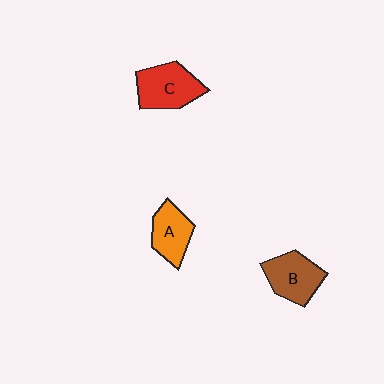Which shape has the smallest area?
Shape A (orange).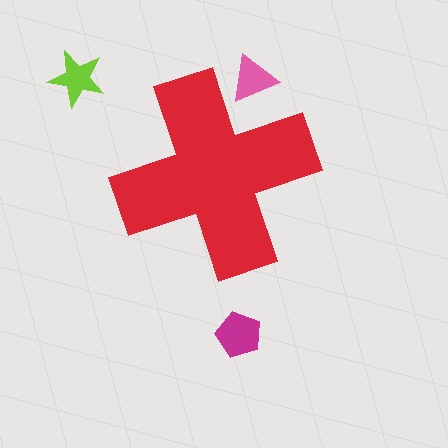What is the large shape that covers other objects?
A red cross.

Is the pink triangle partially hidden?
Yes, the pink triangle is partially hidden behind the red cross.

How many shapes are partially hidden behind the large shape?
1 shape is partially hidden.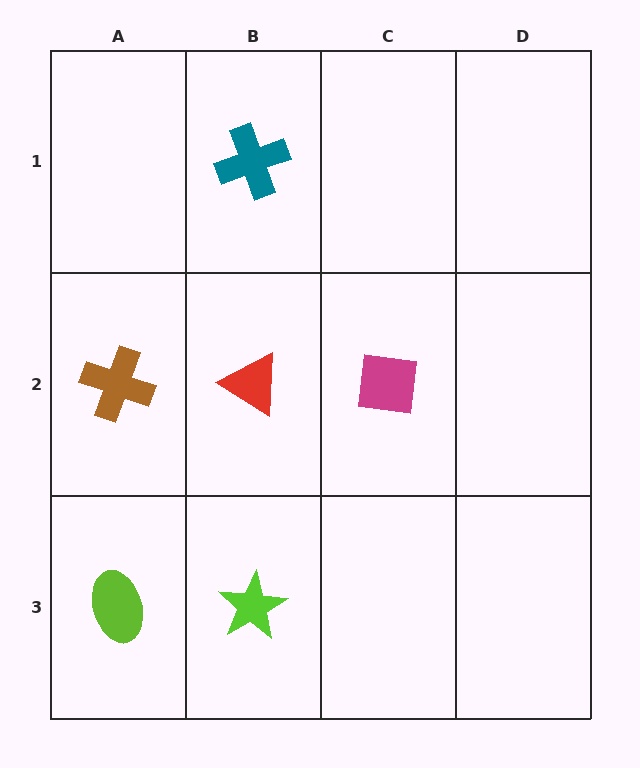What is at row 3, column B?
A lime star.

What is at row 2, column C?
A magenta square.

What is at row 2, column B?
A red triangle.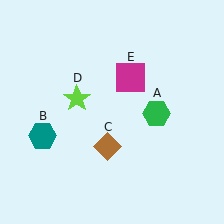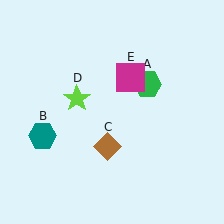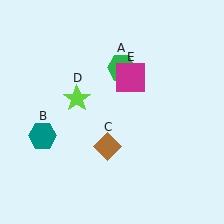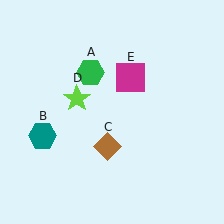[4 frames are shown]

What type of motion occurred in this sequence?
The green hexagon (object A) rotated counterclockwise around the center of the scene.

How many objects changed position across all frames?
1 object changed position: green hexagon (object A).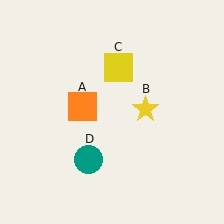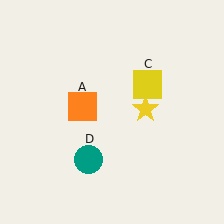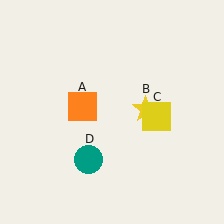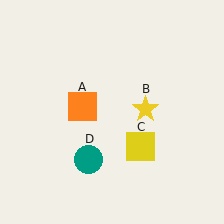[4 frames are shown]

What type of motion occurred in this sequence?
The yellow square (object C) rotated clockwise around the center of the scene.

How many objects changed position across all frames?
1 object changed position: yellow square (object C).